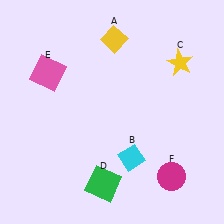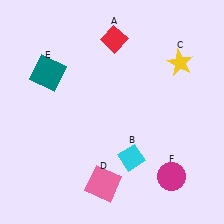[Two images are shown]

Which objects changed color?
A changed from yellow to red. D changed from green to pink. E changed from pink to teal.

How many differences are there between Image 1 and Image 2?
There are 3 differences between the two images.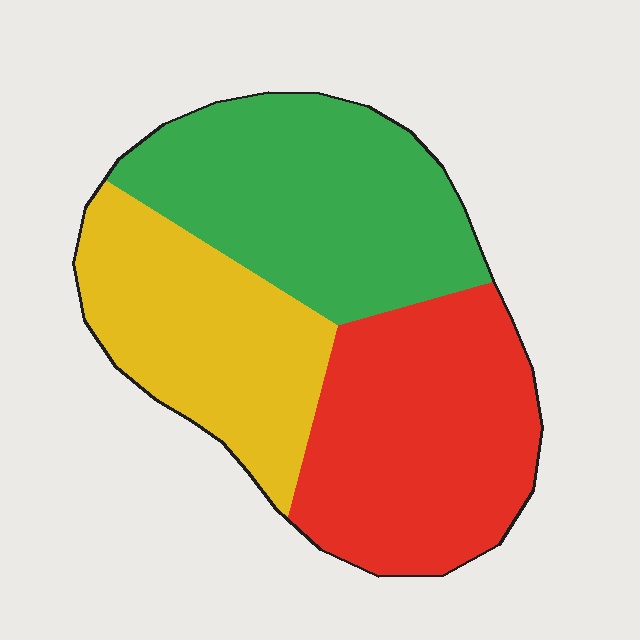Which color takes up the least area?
Yellow, at roughly 30%.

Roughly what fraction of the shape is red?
Red covers about 35% of the shape.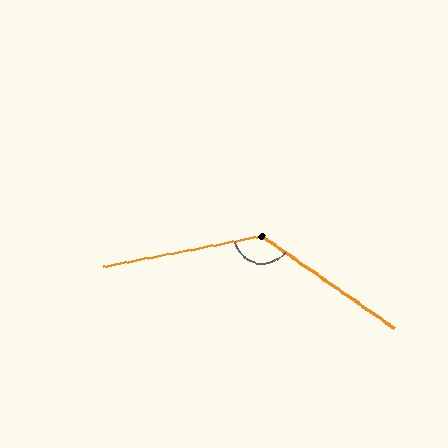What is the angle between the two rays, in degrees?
Approximately 134 degrees.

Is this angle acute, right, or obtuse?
It is obtuse.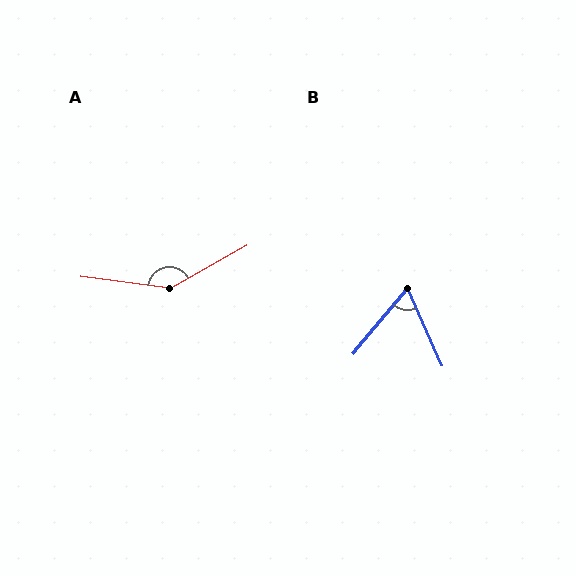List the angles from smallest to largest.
B (63°), A (143°).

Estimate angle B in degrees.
Approximately 63 degrees.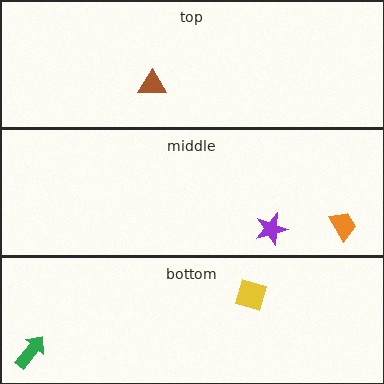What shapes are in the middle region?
The orange trapezoid, the purple star.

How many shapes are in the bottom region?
2.